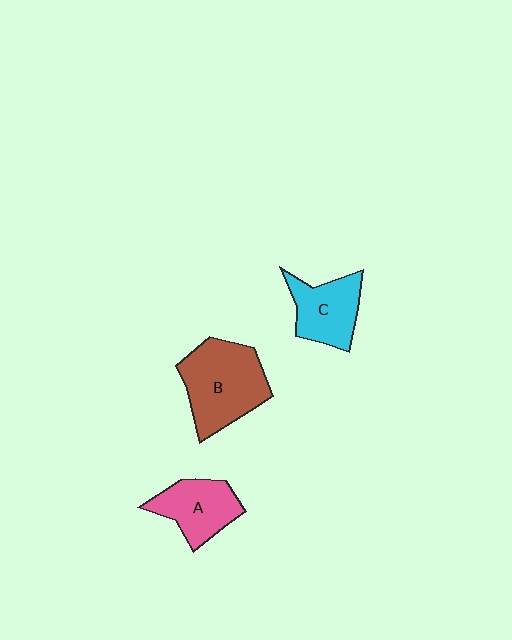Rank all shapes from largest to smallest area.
From largest to smallest: B (brown), C (cyan), A (pink).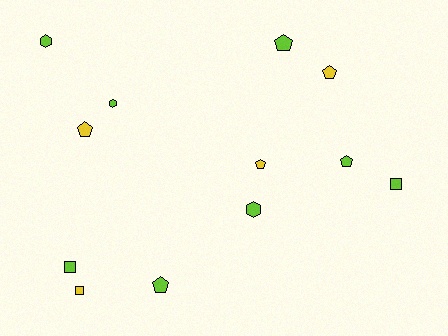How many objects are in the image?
There are 12 objects.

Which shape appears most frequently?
Pentagon, with 6 objects.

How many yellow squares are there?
There is 1 yellow square.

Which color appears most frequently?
Lime, with 8 objects.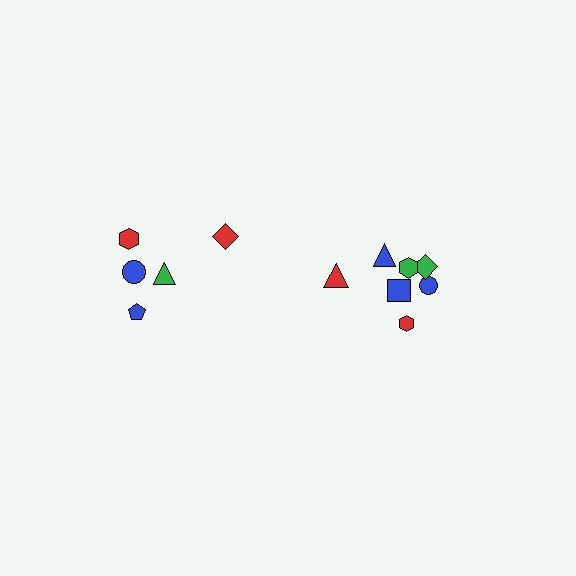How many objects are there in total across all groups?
There are 12 objects.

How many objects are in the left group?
There are 5 objects.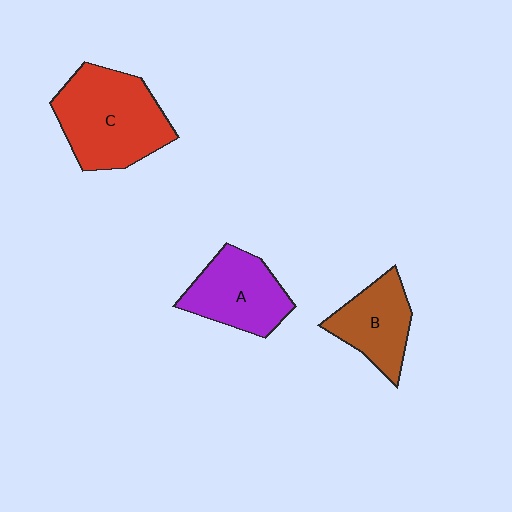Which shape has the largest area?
Shape C (red).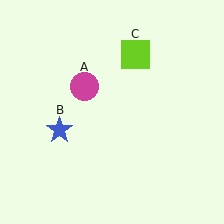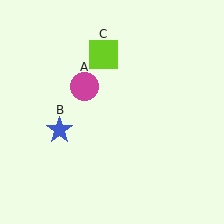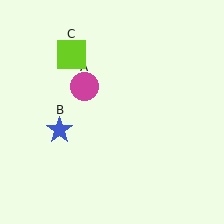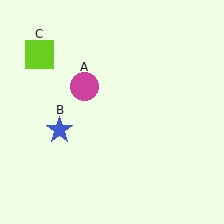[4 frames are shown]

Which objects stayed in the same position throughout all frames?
Magenta circle (object A) and blue star (object B) remained stationary.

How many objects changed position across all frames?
1 object changed position: lime square (object C).